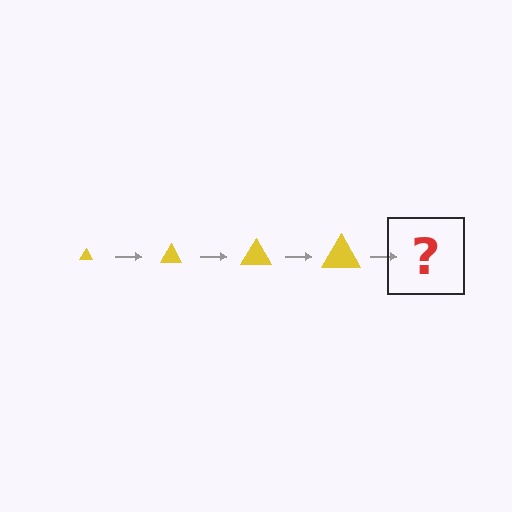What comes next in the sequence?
The next element should be a yellow triangle, larger than the previous one.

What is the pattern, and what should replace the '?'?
The pattern is that the triangle gets progressively larger each step. The '?' should be a yellow triangle, larger than the previous one.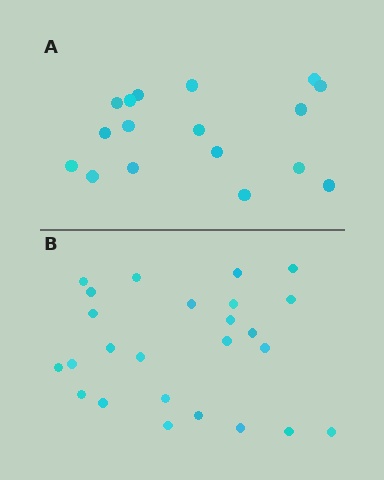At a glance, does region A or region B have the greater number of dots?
Region B (the bottom region) has more dots.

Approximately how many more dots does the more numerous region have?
Region B has roughly 8 or so more dots than region A.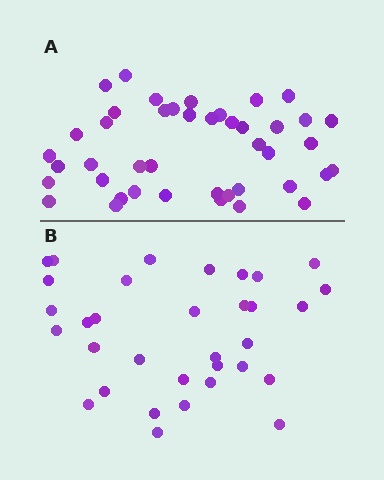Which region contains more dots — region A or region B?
Region A (the top region) has more dots.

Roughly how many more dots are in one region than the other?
Region A has roughly 10 or so more dots than region B.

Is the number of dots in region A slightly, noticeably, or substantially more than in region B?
Region A has noticeably more, but not dramatically so. The ratio is roughly 1.3 to 1.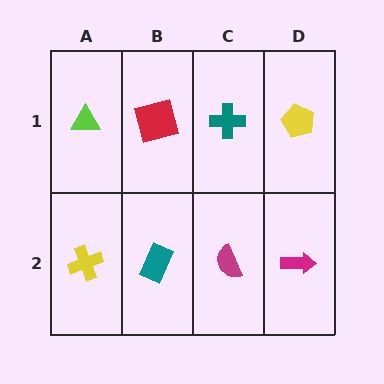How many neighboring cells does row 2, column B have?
3.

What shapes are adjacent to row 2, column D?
A yellow pentagon (row 1, column D), a magenta semicircle (row 2, column C).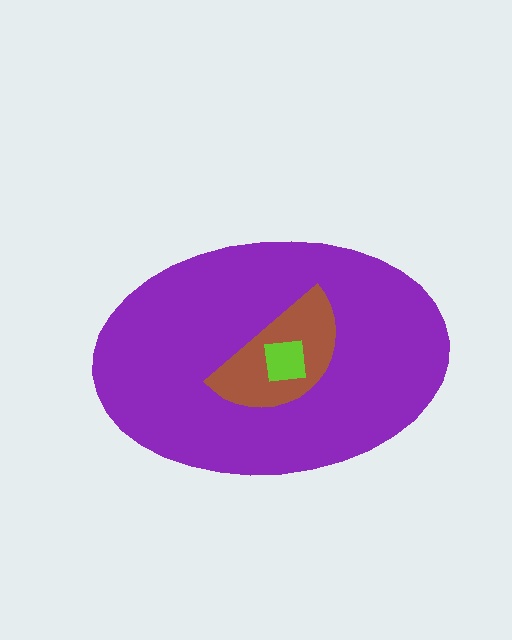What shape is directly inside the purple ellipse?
The brown semicircle.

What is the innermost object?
The lime square.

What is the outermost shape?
The purple ellipse.